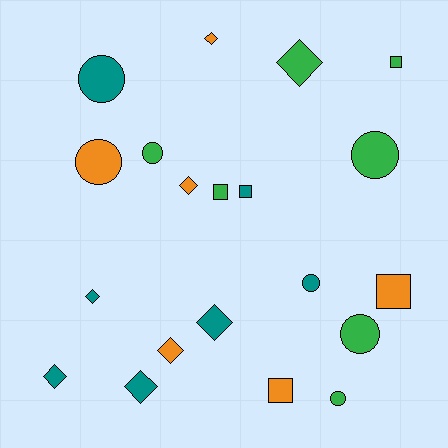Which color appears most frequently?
Teal, with 7 objects.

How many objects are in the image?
There are 20 objects.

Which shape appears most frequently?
Diamond, with 8 objects.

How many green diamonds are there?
There is 1 green diamond.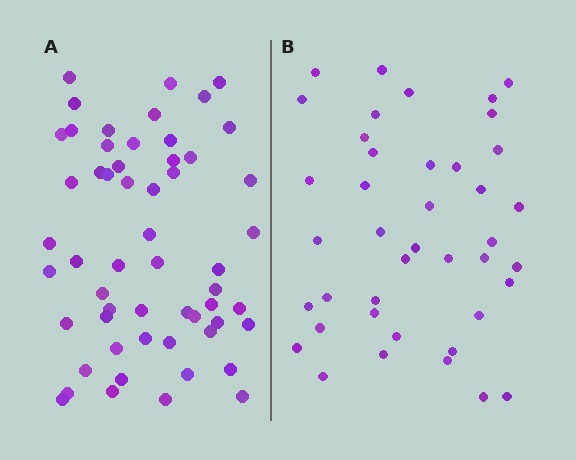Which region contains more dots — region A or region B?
Region A (the left region) has more dots.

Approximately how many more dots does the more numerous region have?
Region A has approximately 15 more dots than region B.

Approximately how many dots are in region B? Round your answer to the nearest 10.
About 40 dots. (The exact count is 41, which rounds to 40.)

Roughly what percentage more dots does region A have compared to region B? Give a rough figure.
About 35% more.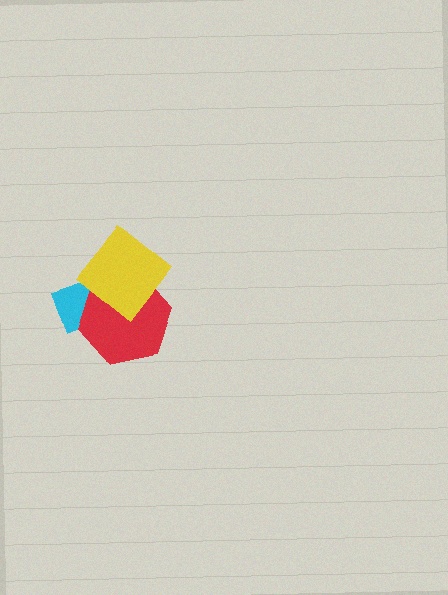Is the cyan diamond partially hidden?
Yes, it is partially covered by another shape.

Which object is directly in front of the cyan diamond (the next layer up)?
The red hexagon is directly in front of the cyan diamond.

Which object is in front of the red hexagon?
The yellow diamond is in front of the red hexagon.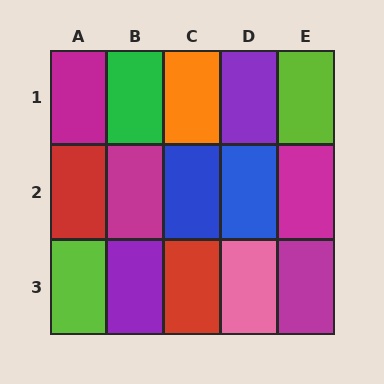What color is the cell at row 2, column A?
Red.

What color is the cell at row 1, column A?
Magenta.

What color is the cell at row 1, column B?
Green.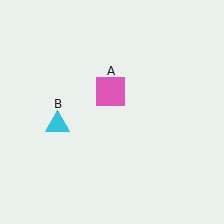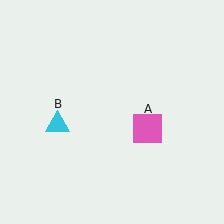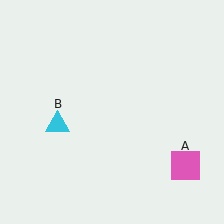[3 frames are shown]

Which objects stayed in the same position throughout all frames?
Cyan triangle (object B) remained stationary.